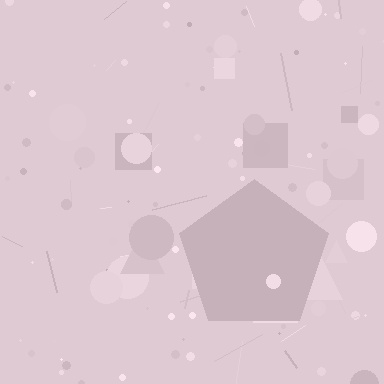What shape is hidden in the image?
A pentagon is hidden in the image.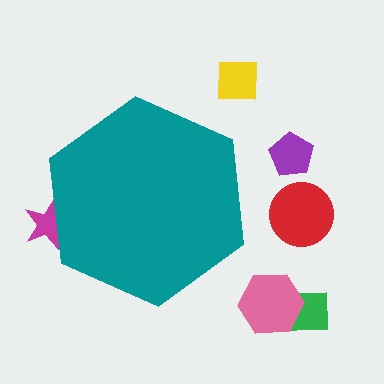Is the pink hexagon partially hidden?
No, the pink hexagon is fully visible.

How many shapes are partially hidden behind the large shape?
1 shape is partially hidden.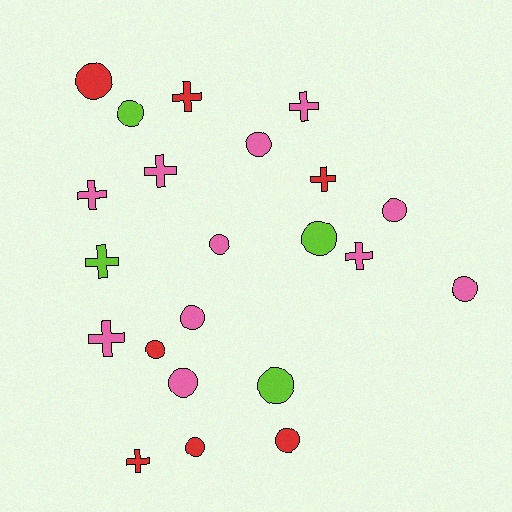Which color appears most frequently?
Pink, with 11 objects.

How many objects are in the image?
There are 22 objects.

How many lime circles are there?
There are 3 lime circles.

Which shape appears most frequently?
Circle, with 13 objects.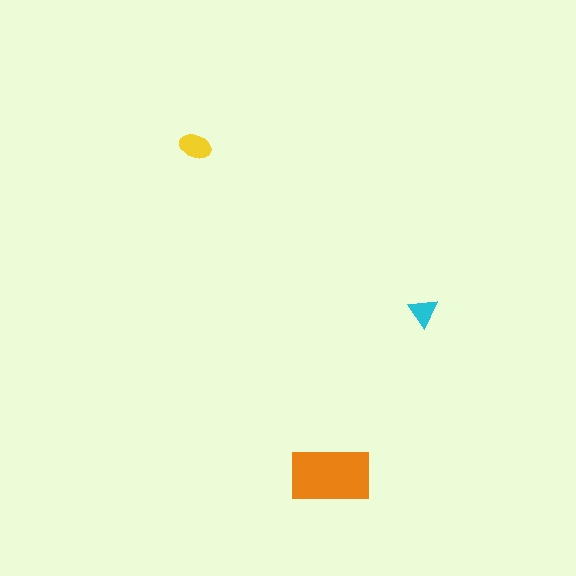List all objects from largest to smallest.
The orange rectangle, the yellow ellipse, the cyan triangle.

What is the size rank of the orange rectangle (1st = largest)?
1st.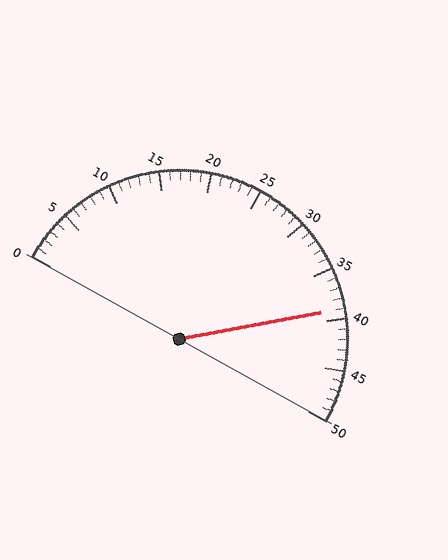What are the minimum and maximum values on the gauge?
The gauge ranges from 0 to 50.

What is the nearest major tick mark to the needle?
The nearest major tick mark is 40.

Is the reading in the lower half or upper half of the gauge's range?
The reading is in the upper half of the range (0 to 50).